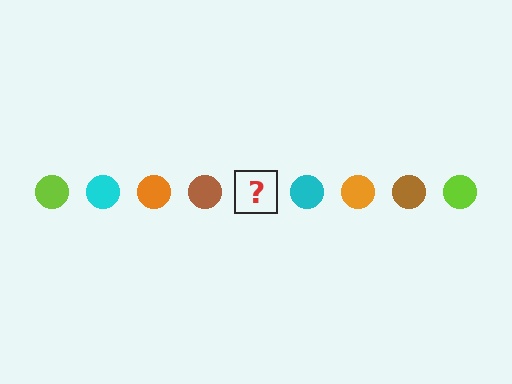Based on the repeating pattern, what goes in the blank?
The blank should be a lime circle.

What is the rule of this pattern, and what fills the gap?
The rule is that the pattern cycles through lime, cyan, orange, brown circles. The gap should be filled with a lime circle.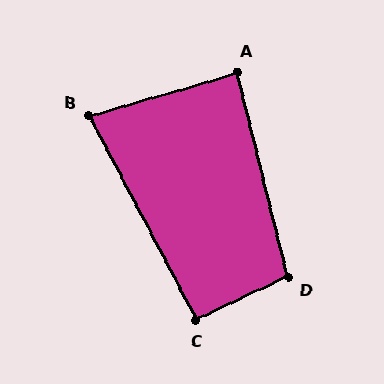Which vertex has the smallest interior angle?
B, at approximately 79 degrees.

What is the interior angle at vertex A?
Approximately 87 degrees (approximately right).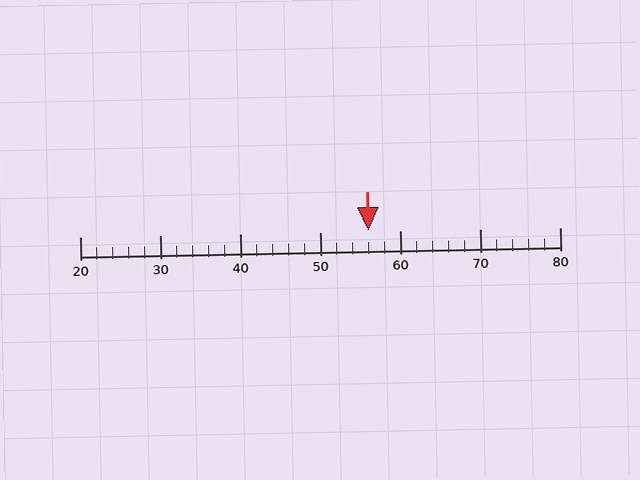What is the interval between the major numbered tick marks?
The major tick marks are spaced 10 units apart.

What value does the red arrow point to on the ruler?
The red arrow points to approximately 56.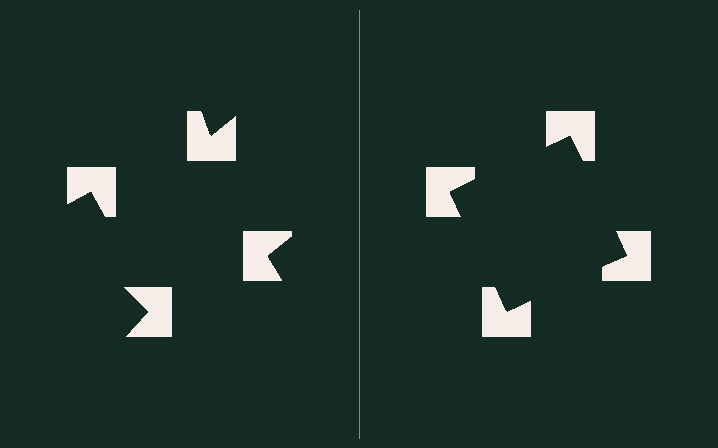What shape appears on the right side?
An illusory square.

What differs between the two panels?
The notched squares are positioned identically on both sides; only the wedge orientations differ. On the right they align to a square; on the left they are misaligned.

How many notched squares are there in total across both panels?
8 — 4 on each side.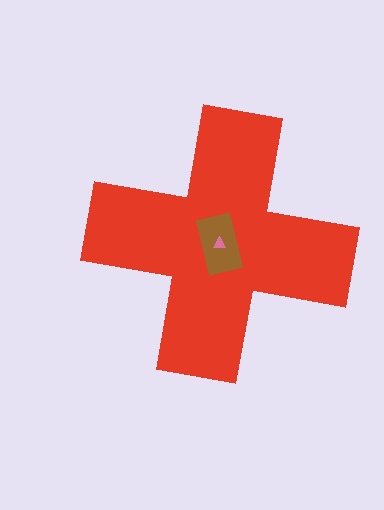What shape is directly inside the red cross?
The brown rectangle.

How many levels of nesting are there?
3.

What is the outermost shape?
The red cross.